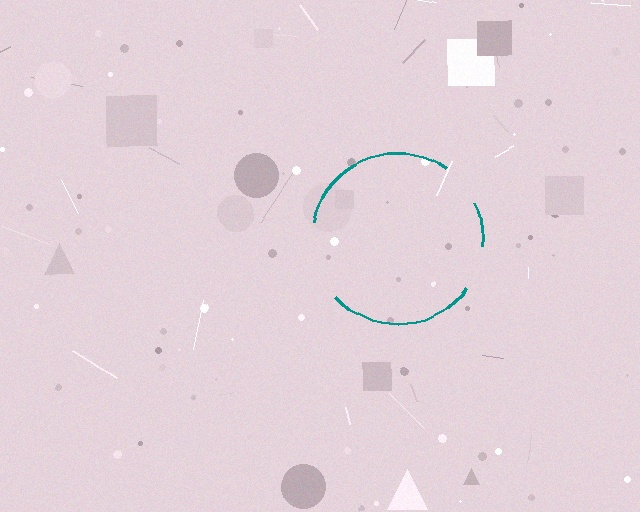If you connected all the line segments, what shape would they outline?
They would outline a circle.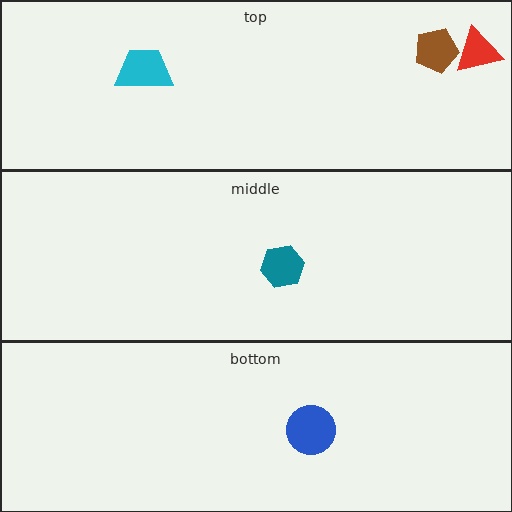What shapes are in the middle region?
The teal hexagon.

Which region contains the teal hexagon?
The middle region.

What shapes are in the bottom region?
The blue circle.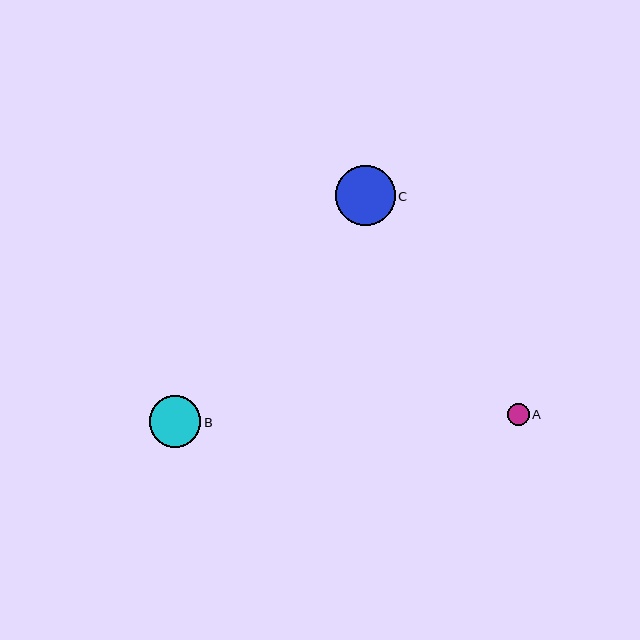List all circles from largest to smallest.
From largest to smallest: C, B, A.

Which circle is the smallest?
Circle A is the smallest with a size of approximately 22 pixels.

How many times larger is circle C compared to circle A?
Circle C is approximately 2.7 times the size of circle A.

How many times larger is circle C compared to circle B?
Circle C is approximately 1.2 times the size of circle B.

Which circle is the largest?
Circle C is the largest with a size of approximately 60 pixels.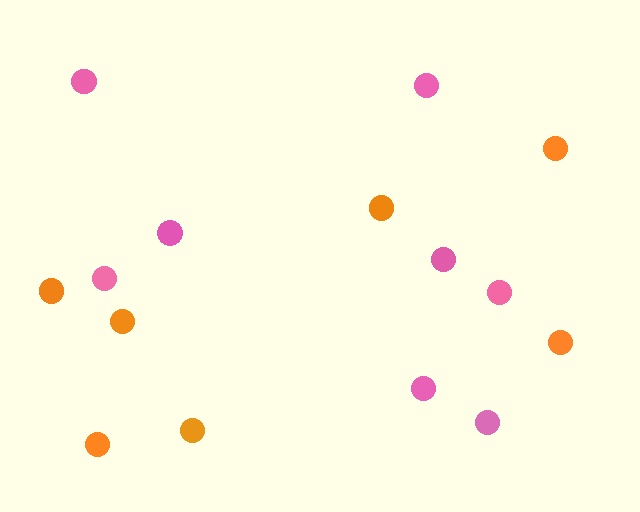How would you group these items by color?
There are 2 groups: one group of pink circles (8) and one group of orange circles (7).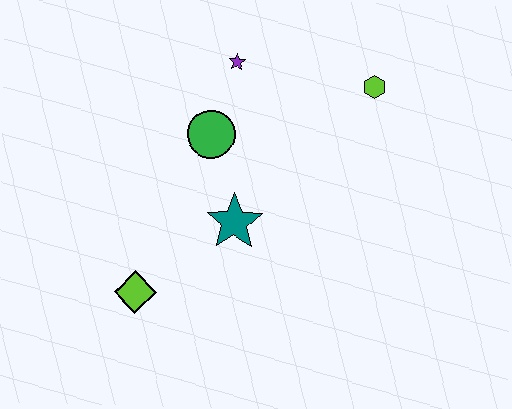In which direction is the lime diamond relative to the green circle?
The lime diamond is below the green circle.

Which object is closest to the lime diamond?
The teal star is closest to the lime diamond.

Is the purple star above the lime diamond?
Yes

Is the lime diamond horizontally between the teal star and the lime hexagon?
No